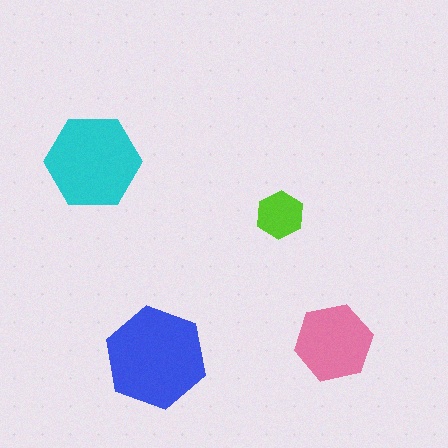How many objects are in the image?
There are 4 objects in the image.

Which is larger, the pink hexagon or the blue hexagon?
The blue one.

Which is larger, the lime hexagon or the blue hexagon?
The blue one.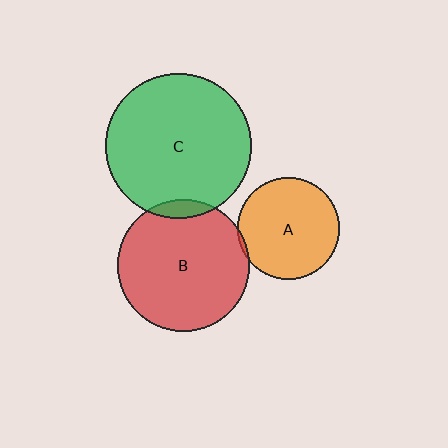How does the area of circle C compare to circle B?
Approximately 1.2 times.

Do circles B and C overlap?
Yes.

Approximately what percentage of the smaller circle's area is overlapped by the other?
Approximately 5%.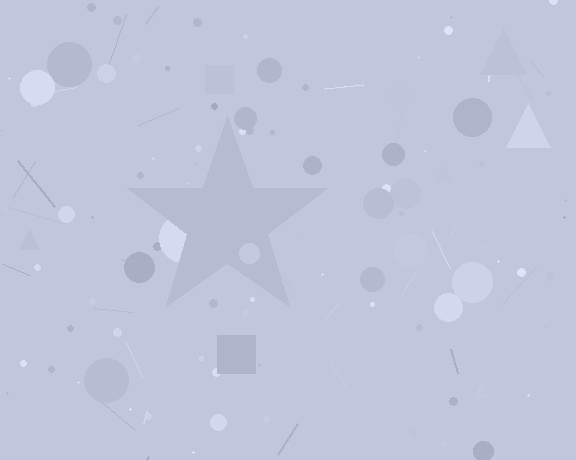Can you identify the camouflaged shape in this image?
The camouflaged shape is a star.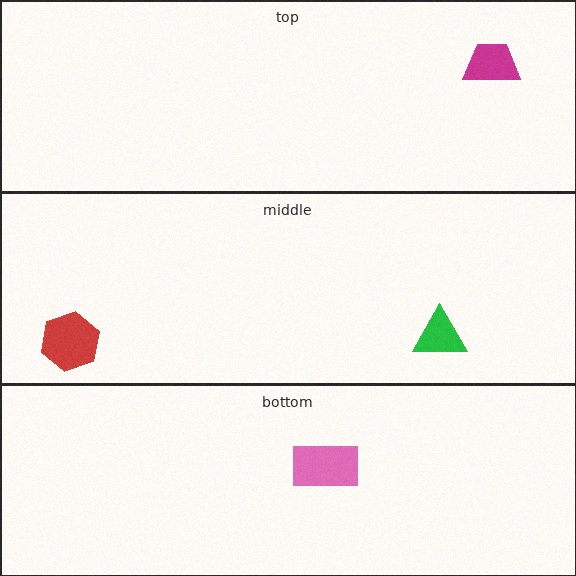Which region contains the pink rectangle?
The bottom region.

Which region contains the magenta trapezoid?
The top region.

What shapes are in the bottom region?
The pink rectangle.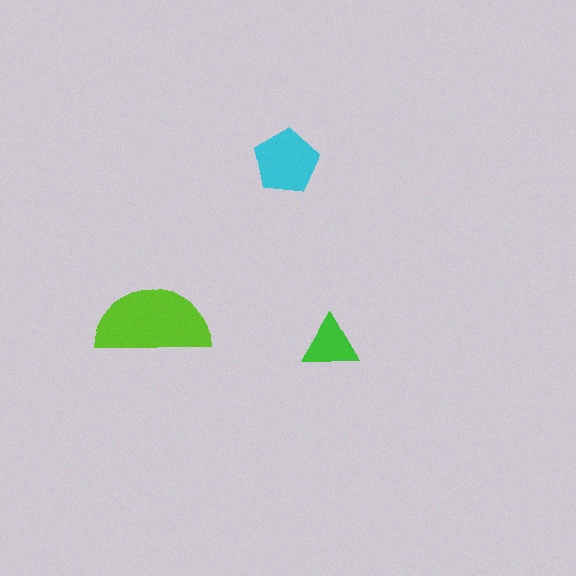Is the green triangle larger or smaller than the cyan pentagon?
Smaller.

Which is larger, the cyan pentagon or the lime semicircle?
The lime semicircle.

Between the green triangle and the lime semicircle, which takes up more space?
The lime semicircle.